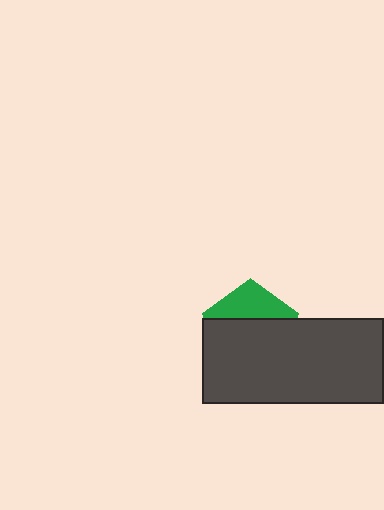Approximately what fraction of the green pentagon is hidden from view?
Roughly 66% of the green pentagon is hidden behind the dark gray rectangle.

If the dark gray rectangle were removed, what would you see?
You would see the complete green pentagon.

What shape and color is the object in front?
The object in front is a dark gray rectangle.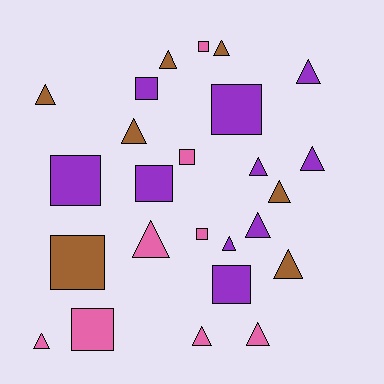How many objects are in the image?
There are 25 objects.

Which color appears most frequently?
Purple, with 10 objects.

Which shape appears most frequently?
Triangle, with 15 objects.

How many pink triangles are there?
There are 4 pink triangles.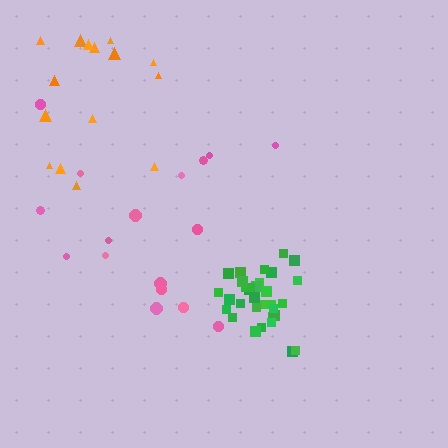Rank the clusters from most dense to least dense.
green, pink, orange.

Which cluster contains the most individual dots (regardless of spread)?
Green (32).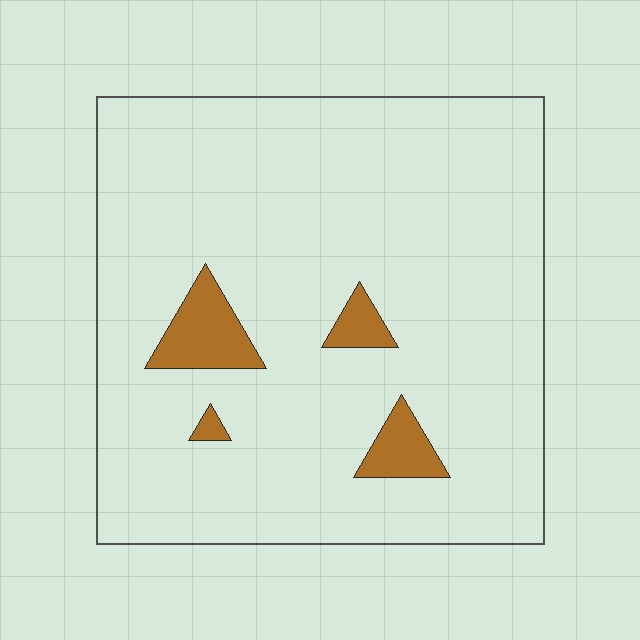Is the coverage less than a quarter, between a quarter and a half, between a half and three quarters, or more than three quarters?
Less than a quarter.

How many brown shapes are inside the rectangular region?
4.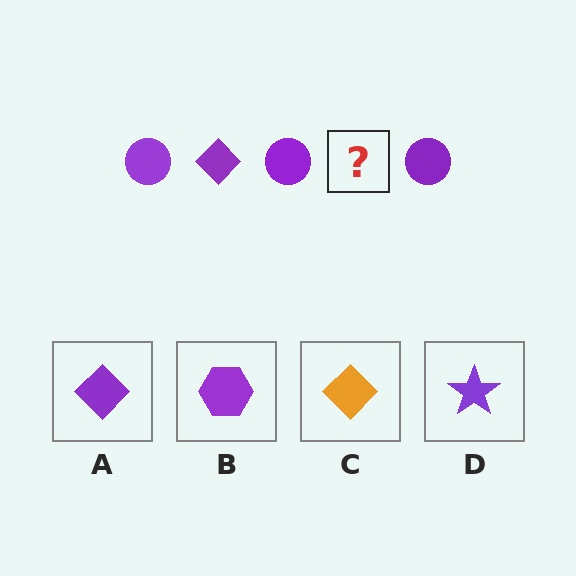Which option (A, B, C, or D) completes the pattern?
A.